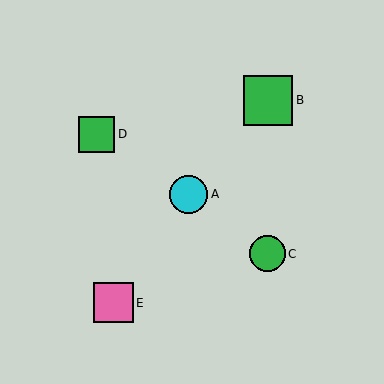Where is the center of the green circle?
The center of the green circle is at (268, 254).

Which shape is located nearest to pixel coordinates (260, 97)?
The green square (labeled B) at (268, 100) is nearest to that location.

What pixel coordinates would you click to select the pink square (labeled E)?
Click at (113, 303) to select the pink square E.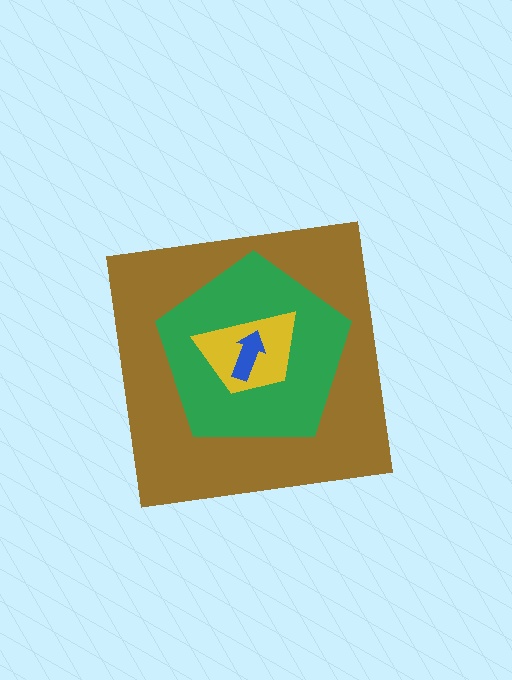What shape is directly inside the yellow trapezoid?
The blue arrow.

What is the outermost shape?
The brown square.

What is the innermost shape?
The blue arrow.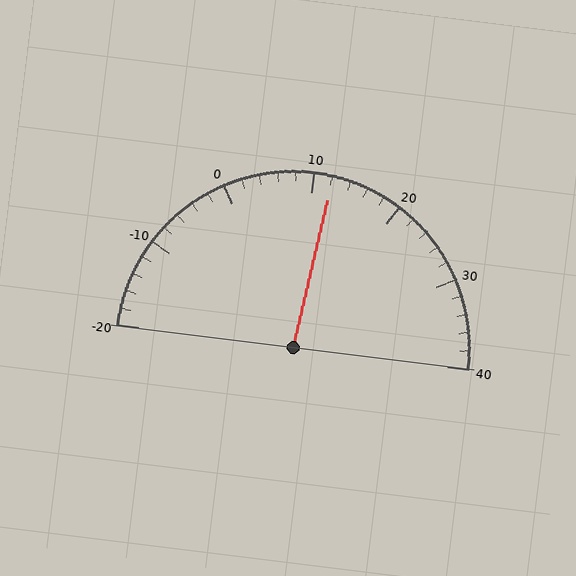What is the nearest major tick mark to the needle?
The nearest major tick mark is 10.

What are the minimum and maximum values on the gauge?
The gauge ranges from -20 to 40.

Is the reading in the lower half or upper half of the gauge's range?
The reading is in the upper half of the range (-20 to 40).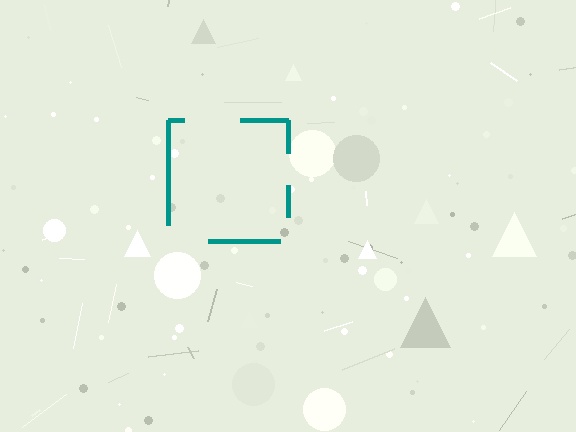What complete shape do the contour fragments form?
The contour fragments form a square.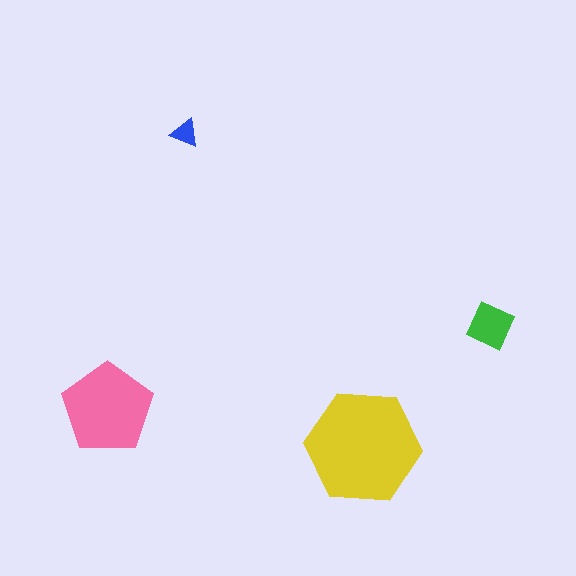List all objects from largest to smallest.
The yellow hexagon, the pink pentagon, the green diamond, the blue triangle.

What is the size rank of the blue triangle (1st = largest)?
4th.